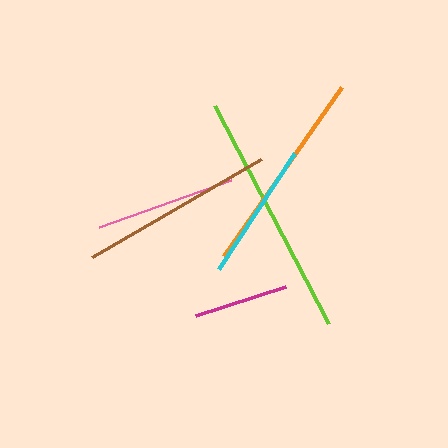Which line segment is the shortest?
The magenta line is the shortest at approximately 95 pixels.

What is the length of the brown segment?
The brown segment is approximately 195 pixels long.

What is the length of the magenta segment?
The magenta segment is approximately 95 pixels long.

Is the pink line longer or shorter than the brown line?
The brown line is longer than the pink line.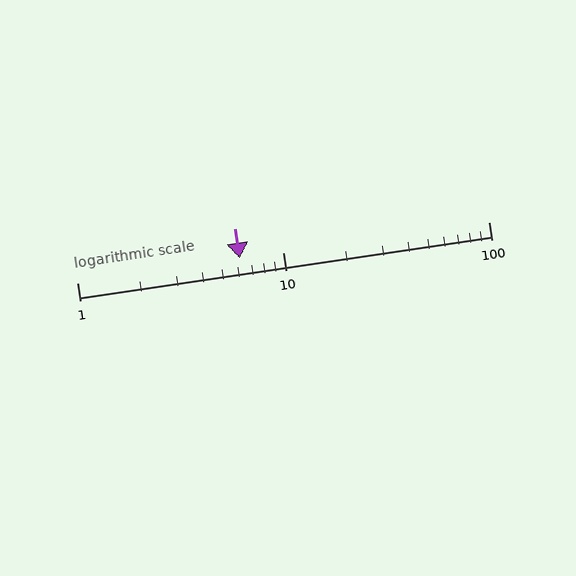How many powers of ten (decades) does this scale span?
The scale spans 2 decades, from 1 to 100.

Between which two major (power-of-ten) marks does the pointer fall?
The pointer is between 1 and 10.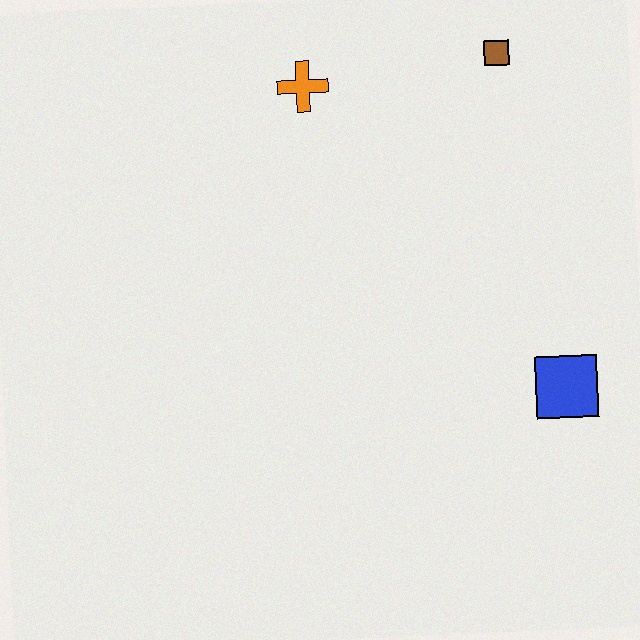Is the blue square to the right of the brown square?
Yes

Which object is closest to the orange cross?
The brown square is closest to the orange cross.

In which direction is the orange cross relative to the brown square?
The orange cross is to the left of the brown square.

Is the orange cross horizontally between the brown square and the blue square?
No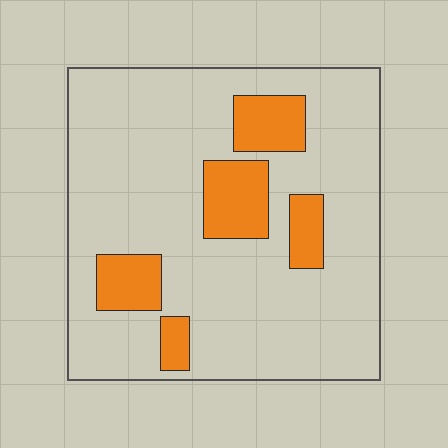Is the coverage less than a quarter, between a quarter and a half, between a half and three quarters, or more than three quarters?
Less than a quarter.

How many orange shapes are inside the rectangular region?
5.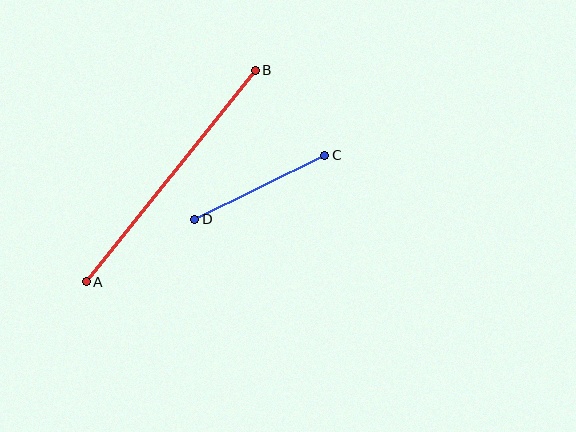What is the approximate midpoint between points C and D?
The midpoint is at approximately (260, 187) pixels.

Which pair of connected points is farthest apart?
Points A and B are farthest apart.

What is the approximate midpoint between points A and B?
The midpoint is at approximately (171, 176) pixels.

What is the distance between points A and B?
The distance is approximately 271 pixels.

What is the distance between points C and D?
The distance is approximately 145 pixels.